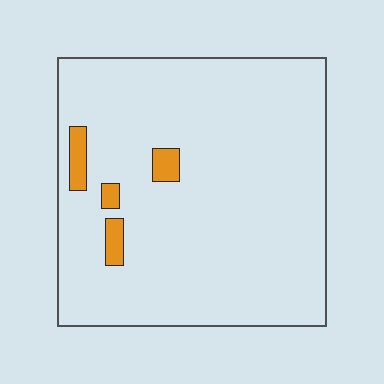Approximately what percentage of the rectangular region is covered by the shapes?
Approximately 5%.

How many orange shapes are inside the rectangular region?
4.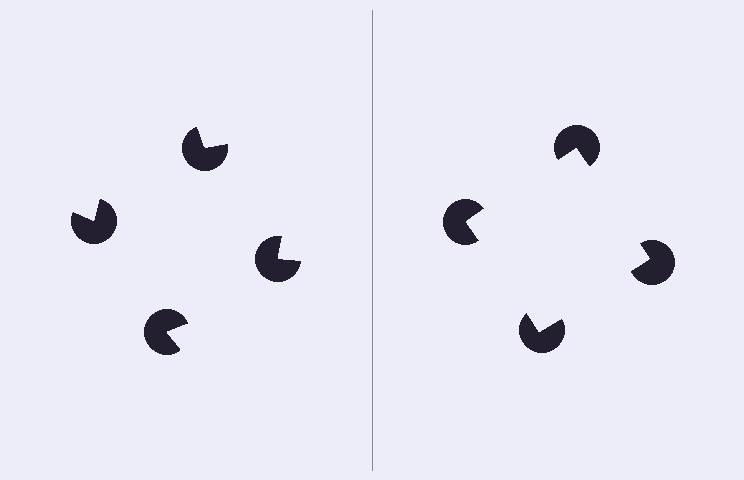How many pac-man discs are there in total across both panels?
8 — 4 on each side.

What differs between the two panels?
The pac-man discs are positioned identically on both sides; only the wedge orientations differ. On the right they align to a square; on the left they are misaligned.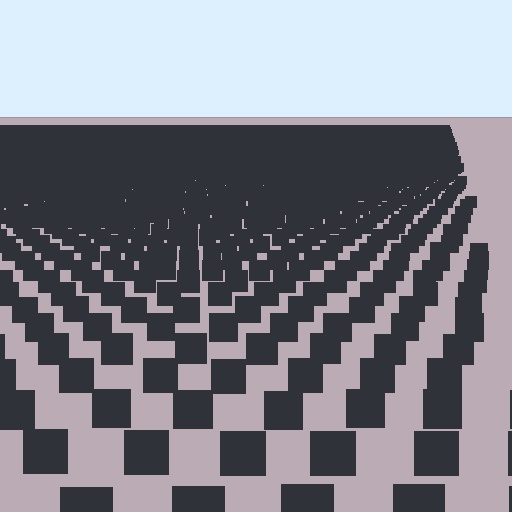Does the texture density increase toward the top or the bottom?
Density increases toward the top.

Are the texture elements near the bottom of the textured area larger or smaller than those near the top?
Larger. Near the bottom, elements are closer to the viewer and appear at a bigger on-screen size.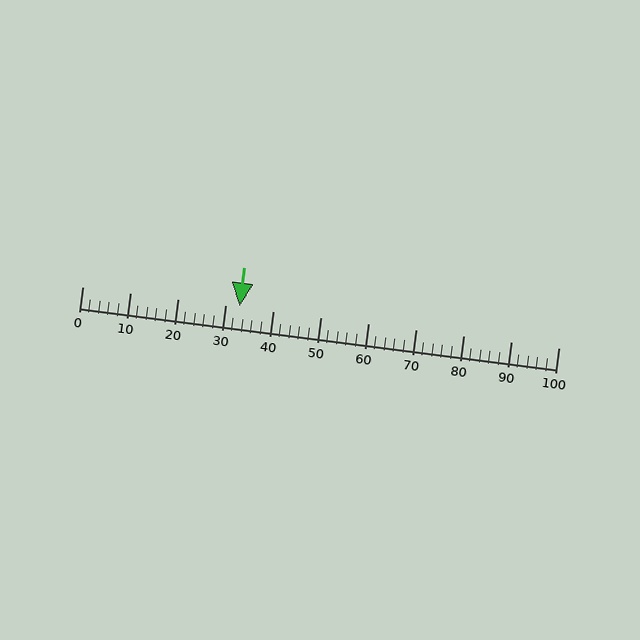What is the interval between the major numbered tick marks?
The major tick marks are spaced 10 units apart.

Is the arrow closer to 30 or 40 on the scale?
The arrow is closer to 30.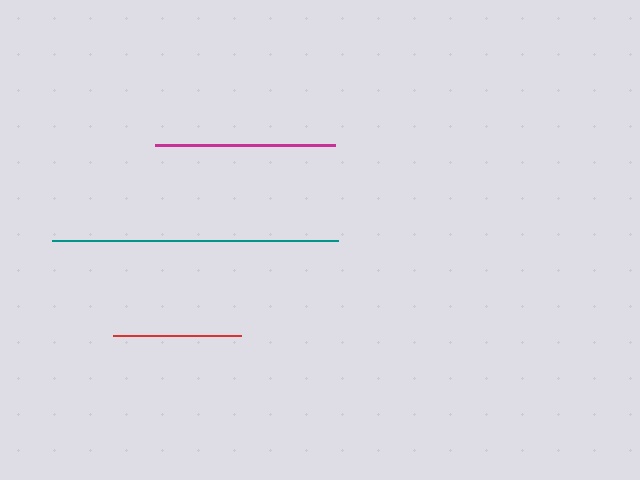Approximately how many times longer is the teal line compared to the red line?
The teal line is approximately 2.2 times the length of the red line.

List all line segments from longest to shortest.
From longest to shortest: teal, magenta, red.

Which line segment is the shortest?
The red line is the shortest at approximately 128 pixels.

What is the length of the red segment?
The red segment is approximately 128 pixels long.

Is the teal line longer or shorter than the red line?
The teal line is longer than the red line.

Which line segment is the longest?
The teal line is the longest at approximately 285 pixels.